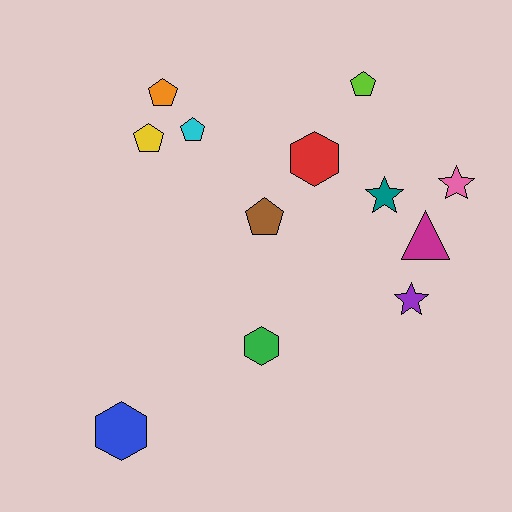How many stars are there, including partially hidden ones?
There are 3 stars.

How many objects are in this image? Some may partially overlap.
There are 12 objects.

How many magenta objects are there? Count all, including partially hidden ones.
There is 1 magenta object.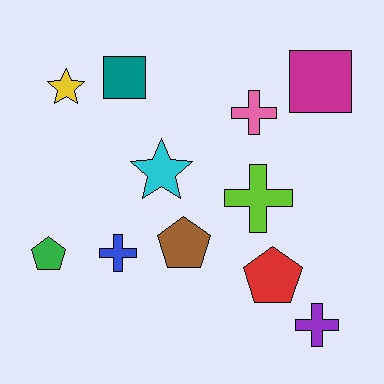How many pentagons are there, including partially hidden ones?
There are 3 pentagons.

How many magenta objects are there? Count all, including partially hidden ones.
There is 1 magenta object.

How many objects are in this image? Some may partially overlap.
There are 11 objects.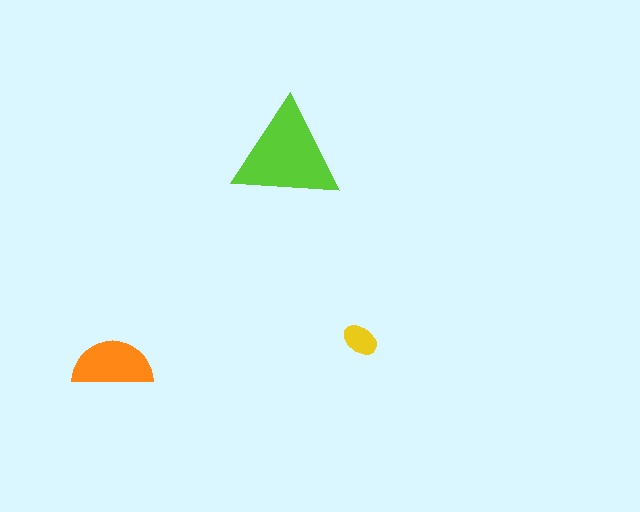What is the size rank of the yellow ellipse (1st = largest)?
3rd.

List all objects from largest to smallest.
The lime triangle, the orange semicircle, the yellow ellipse.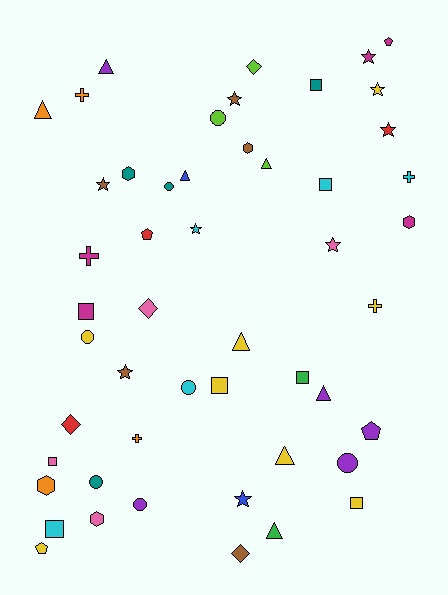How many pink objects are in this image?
There are 4 pink objects.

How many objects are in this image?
There are 50 objects.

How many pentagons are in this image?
There are 4 pentagons.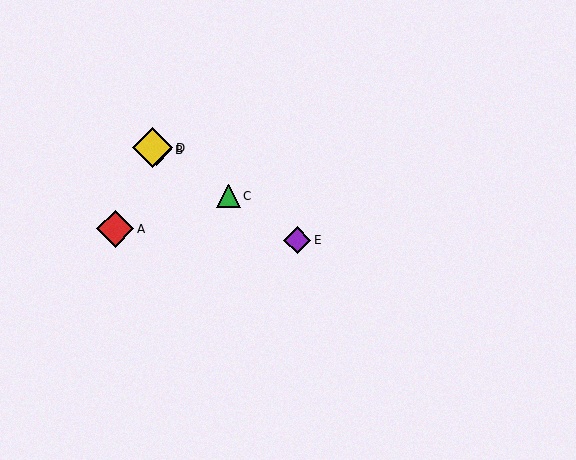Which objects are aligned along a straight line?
Objects B, C, D, E are aligned along a straight line.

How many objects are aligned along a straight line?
4 objects (B, C, D, E) are aligned along a straight line.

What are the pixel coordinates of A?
Object A is at (115, 229).